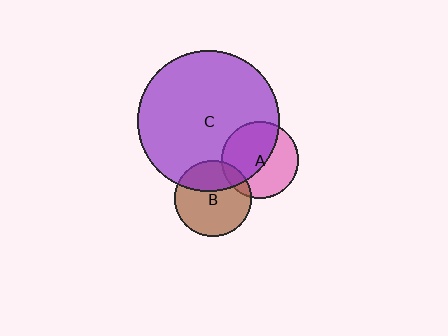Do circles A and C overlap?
Yes.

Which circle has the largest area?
Circle C (purple).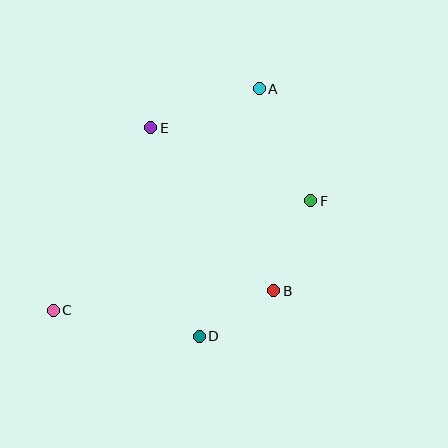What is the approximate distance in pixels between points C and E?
The distance between C and E is approximately 207 pixels.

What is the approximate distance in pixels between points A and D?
The distance between A and D is approximately 254 pixels.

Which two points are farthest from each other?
Points A and C are farthest from each other.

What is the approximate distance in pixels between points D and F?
The distance between D and F is approximately 175 pixels.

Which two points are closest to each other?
Points B and D are closest to each other.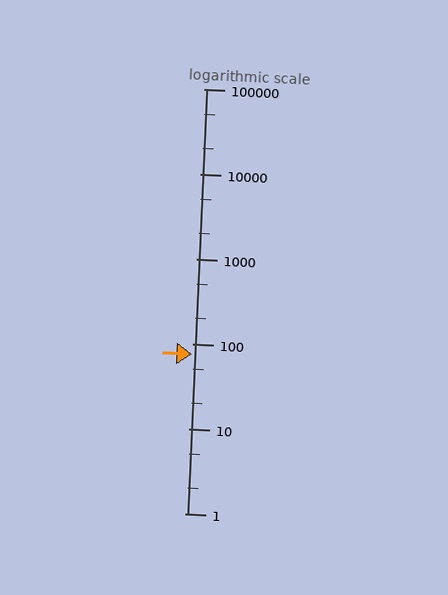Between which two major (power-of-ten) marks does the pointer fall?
The pointer is between 10 and 100.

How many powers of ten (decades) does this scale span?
The scale spans 5 decades, from 1 to 100000.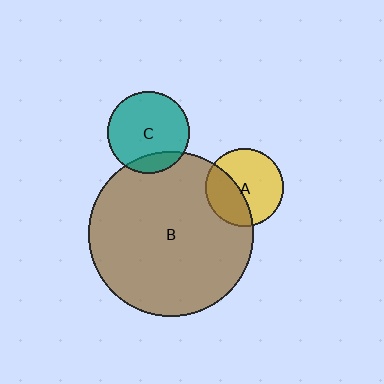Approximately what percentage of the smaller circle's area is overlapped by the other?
Approximately 15%.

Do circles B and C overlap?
Yes.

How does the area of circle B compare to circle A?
Approximately 4.5 times.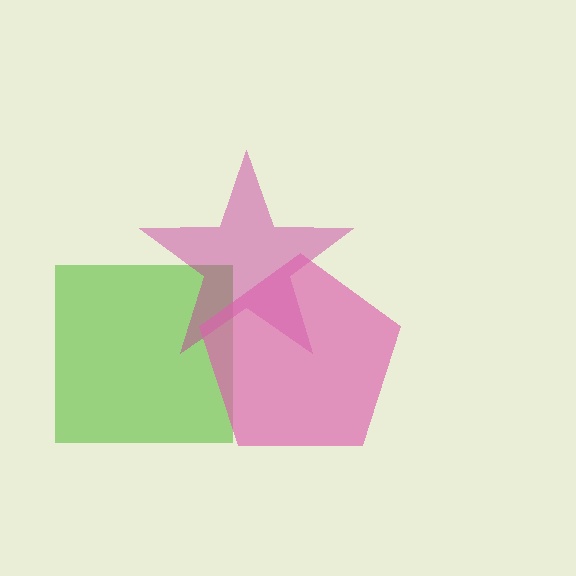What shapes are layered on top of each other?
The layered shapes are: a lime square, a magenta star, a pink pentagon.